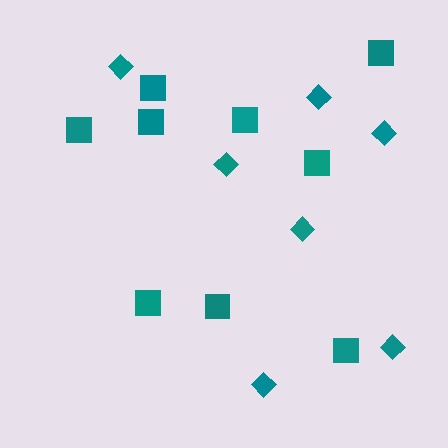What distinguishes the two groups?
There are 2 groups: one group of diamonds (7) and one group of squares (9).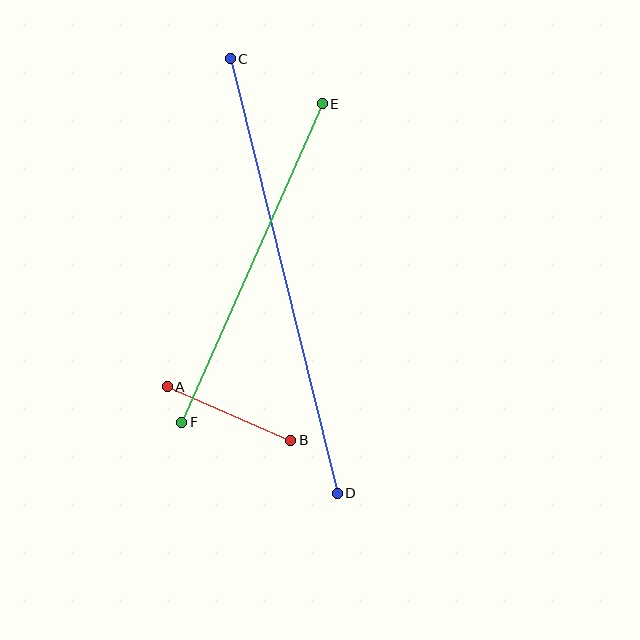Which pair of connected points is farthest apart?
Points C and D are farthest apart.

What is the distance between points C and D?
The distance is approximately 447 pixels.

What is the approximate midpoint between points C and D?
The midpoint is at approximately (284, 276) pixels.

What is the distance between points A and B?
The distance is approximately 135 pixels.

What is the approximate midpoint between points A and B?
The midpoint is at approximately (229, 414) pixels.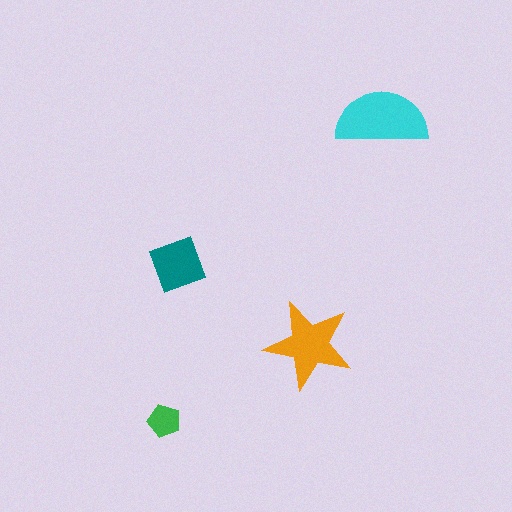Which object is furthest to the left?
The green pentagon is leftmost.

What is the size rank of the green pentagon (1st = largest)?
4th.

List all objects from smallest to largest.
The green pentagon, the teal square, the orange star, the cyan semicircle.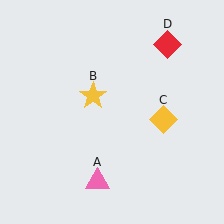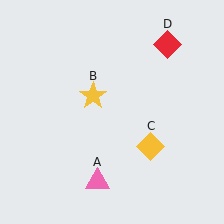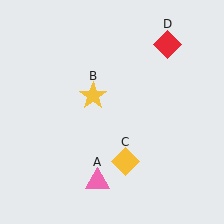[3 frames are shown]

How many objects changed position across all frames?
1 object changed position: yellow diamond (object C).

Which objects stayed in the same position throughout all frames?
Pink triangle (object A) and yellow star (object B) and red diamond (object D) remained stationary.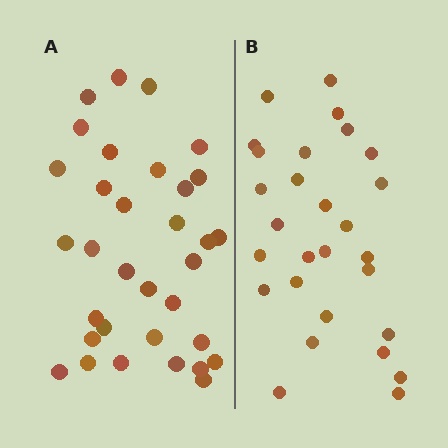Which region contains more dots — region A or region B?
Region A (the left region) has more dots.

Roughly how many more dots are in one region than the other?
Region A has about 5 more dots than region B.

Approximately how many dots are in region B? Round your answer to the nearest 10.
About 30 dots. (The exact count is 28, which rounds to 30.)